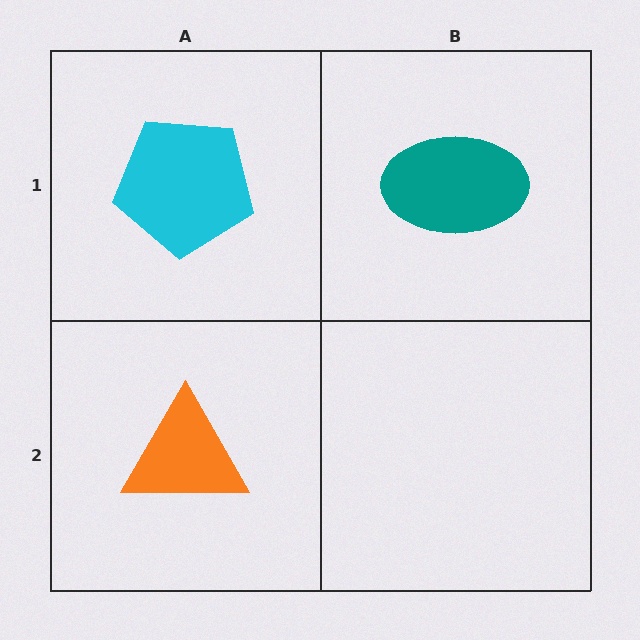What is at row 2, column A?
An orange triangle.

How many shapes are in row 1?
2 shapes.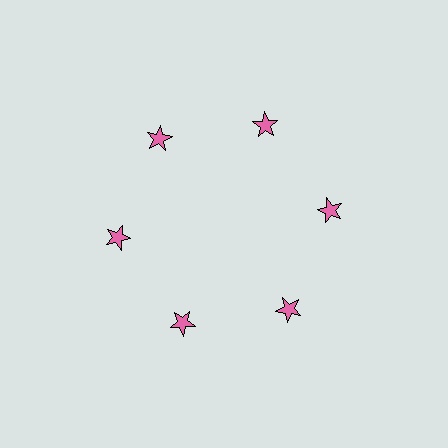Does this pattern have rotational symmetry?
Yes, this pattern has 6-fold rotational symmetry. It looks the same after rotating 60 degrees around the center.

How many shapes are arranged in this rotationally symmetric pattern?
There are 6 shapes, arranged in 6 groups of 1.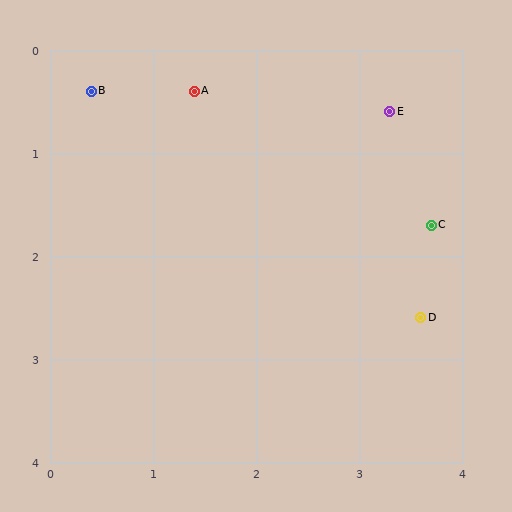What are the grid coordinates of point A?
Point A is at approximately (1.4, 0.4).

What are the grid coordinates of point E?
Point E is at approximately (3.3, 0.6).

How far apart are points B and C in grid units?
Points B and C are about 3.5 grid units apart.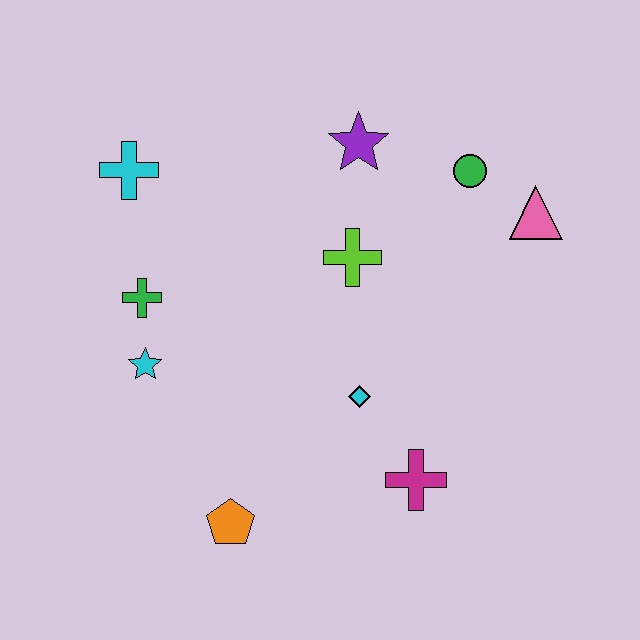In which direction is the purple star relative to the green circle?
The purple star is to the left of the green circle.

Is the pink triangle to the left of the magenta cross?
No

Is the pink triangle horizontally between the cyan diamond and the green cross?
No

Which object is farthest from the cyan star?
The pink triangle is farthest from the cyan star.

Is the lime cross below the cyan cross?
Yes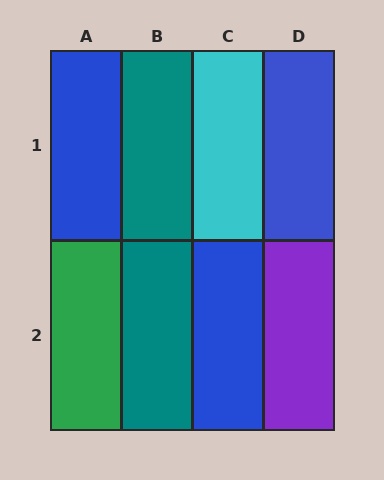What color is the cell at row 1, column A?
Blue.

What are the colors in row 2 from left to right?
Green, teal, blue, purple.